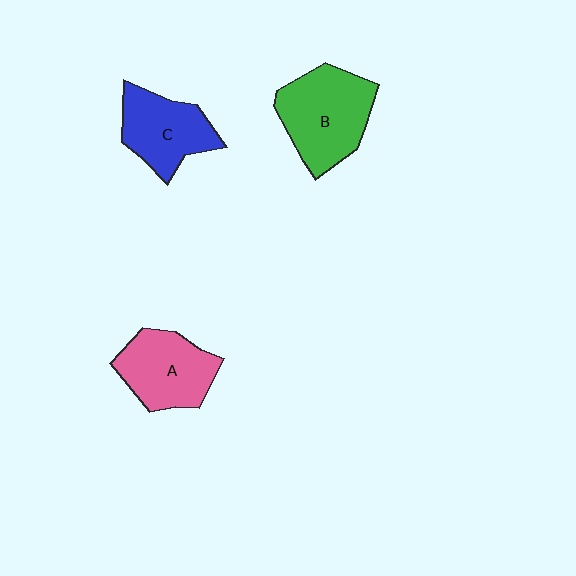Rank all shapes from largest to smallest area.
From largest to smallest: B (green), A (pink), C (blue).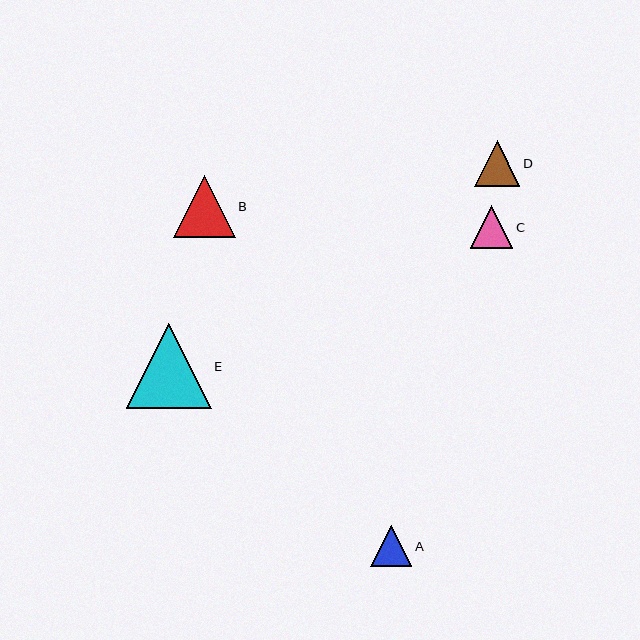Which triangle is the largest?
Triangle E is the largest with a size of approximately 85 pixels.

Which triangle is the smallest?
Triangle A is the smallest with a size of approximately 41 pixels.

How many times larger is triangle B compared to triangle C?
Triangle B is approximately 1.5 times the size of triangle C.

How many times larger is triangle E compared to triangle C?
Triangle E is approximately 2.0 times the size of triangle C.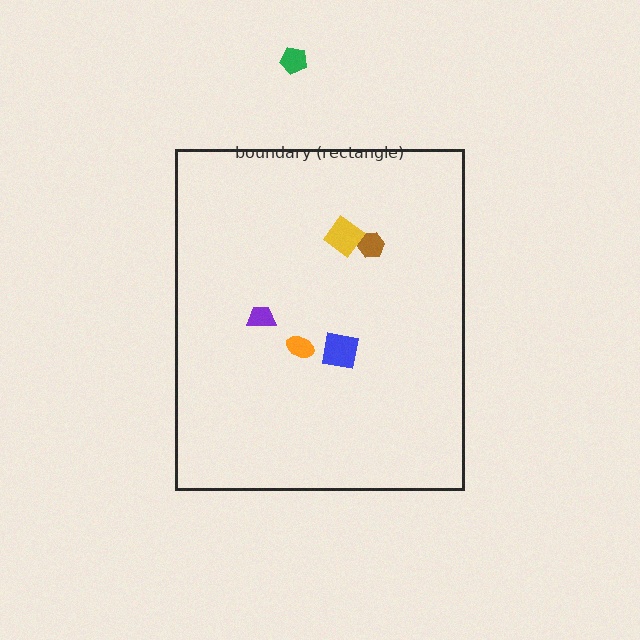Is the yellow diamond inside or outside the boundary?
Inside.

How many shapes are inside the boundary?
5 inside, 1 outside.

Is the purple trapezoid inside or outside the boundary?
Inside.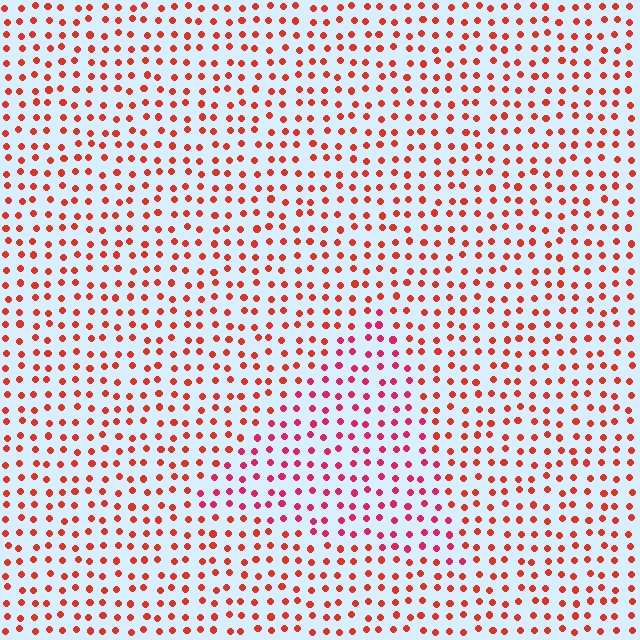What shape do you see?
I see a triangle.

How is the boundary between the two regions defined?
The boundary is defined purely by a slight shift in hue (about 25 degrees). Spacing, size, and orientation are identical on both sides.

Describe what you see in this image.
The image is filled with small red elements in a uniform arrangement. A triangle-shaped region is visible where the elements are tinted to a slightly different hue, forming a subtle color boundary.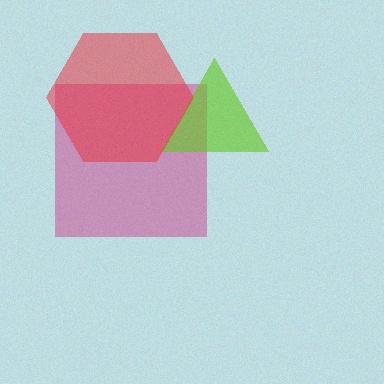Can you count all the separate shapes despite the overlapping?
Yes, there are 3 separate shapes.